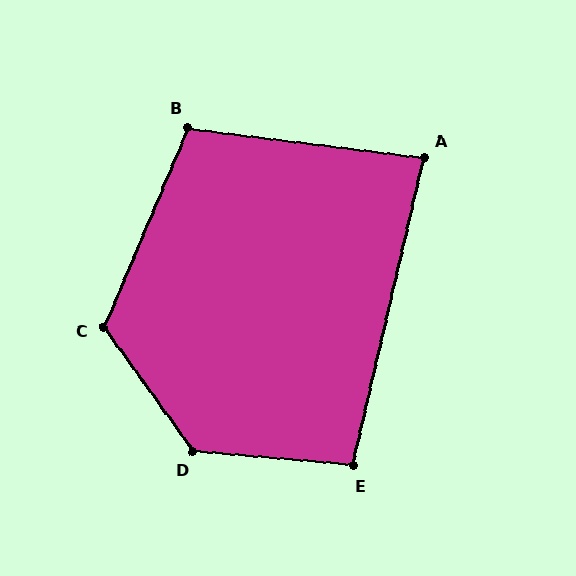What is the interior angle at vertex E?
Approximately 98 degrees (obtuse).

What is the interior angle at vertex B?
Approximately 106 degrees (obtuse).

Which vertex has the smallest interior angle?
A, at approximately 84 degrees.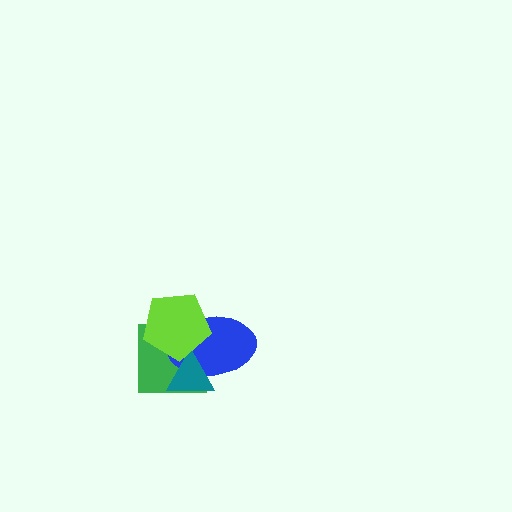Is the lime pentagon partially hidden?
No, no other shape covers it.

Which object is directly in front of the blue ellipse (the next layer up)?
The teal triangle is directly in front of the blue ellipse.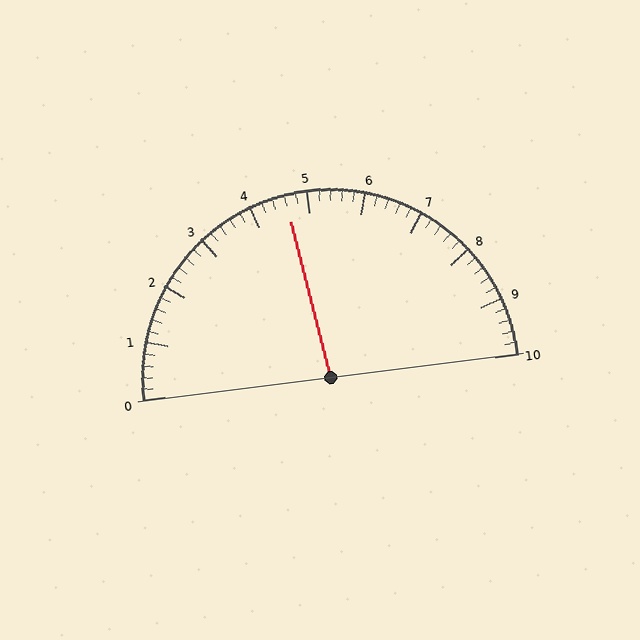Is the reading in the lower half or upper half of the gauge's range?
The reading is in the lower half of the range (0 to 10).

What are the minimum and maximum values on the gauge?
The gauge ranges from 0 to 10.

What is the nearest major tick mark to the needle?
The nearest major tick mark is 5.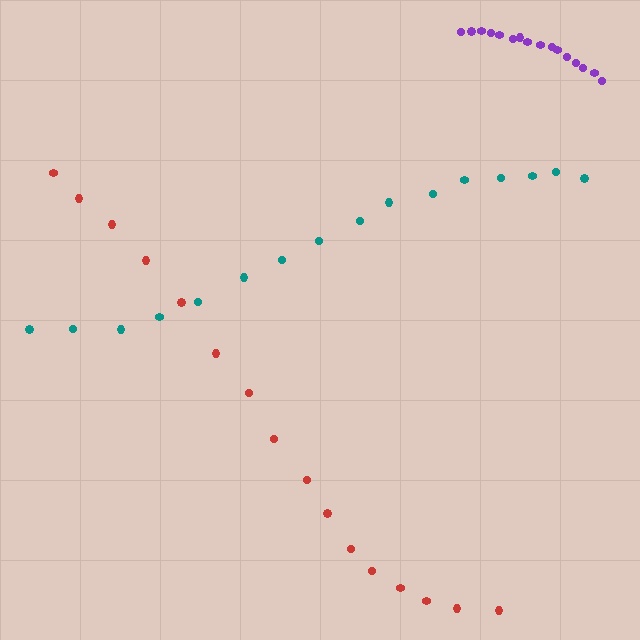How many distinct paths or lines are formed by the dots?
There are 3 distinct paths.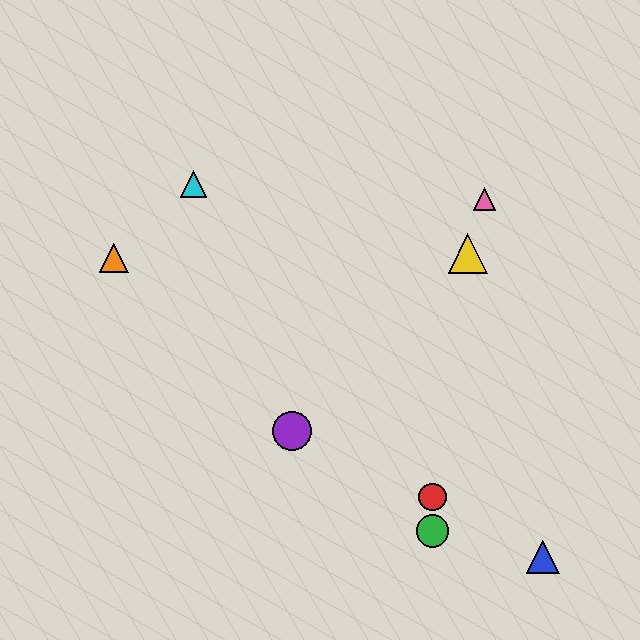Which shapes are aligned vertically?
The red circle, the green circle are aligned vertically.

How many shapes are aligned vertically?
2 shapes (the red circle, the green circle) are aligned vertically.